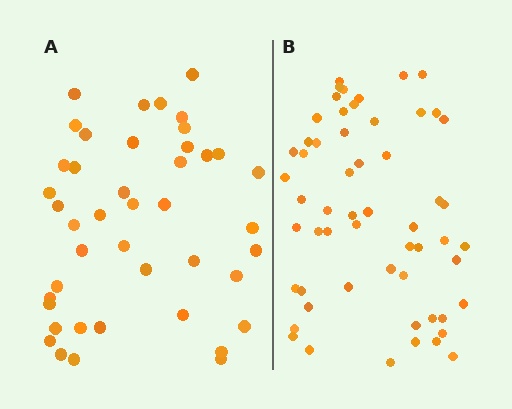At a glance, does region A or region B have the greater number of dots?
Region B (the right region) has more dots.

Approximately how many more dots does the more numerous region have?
Region B has approximately 15 more dots than region A.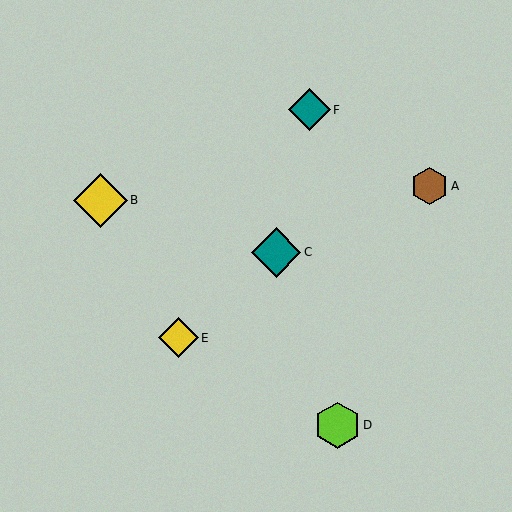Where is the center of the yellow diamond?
The center of the yellow diamond is at (178, 338).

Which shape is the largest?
The yellow diamond (labeled B) is the largest.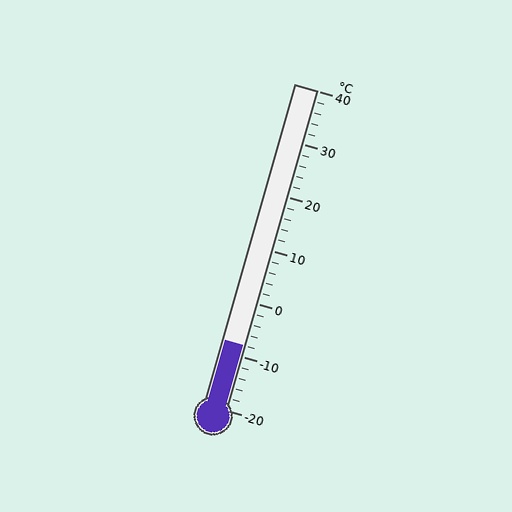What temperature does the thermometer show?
The thermometer shows approximately -8°C.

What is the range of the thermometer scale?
The thermometer scale ranges from -20°C to 40°C.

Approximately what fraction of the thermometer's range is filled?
The thermometer is filled to approximately 20% of its range.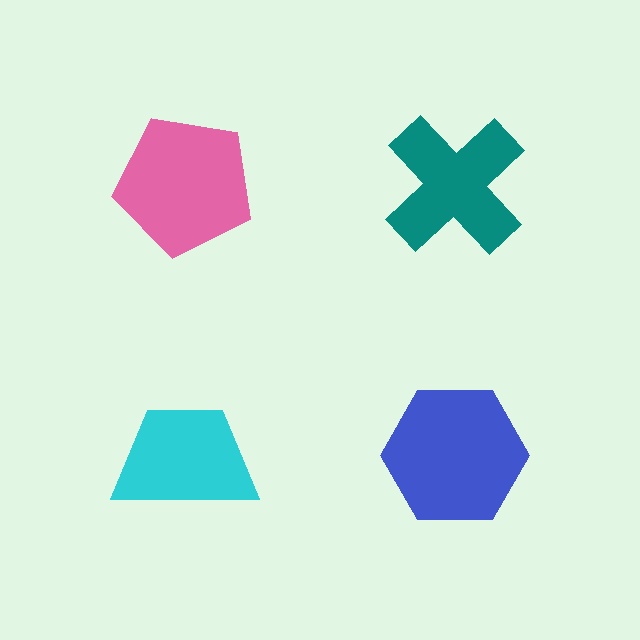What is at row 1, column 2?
A teal cross.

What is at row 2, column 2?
A blue hexagon.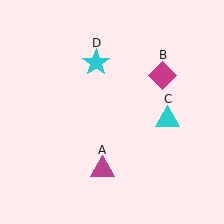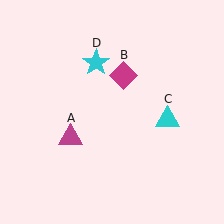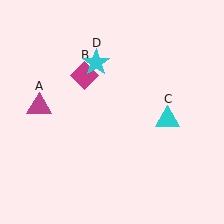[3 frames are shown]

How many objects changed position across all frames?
2 objects changed position: magenta triangle (object A), magenta diamond (object B).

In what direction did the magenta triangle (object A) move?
The magenta triangle (object A) moved up and to the left.